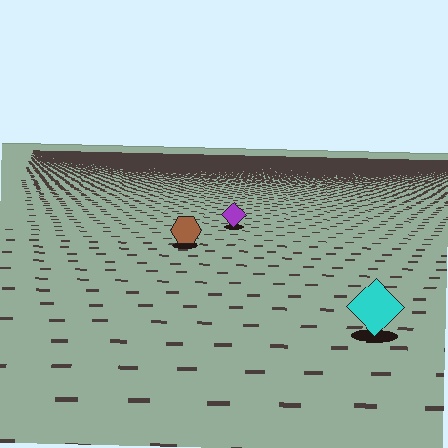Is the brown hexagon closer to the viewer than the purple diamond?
Yes. The brown hexagon is closer — you can tell from the texture gradient: the ground texture is coarser near it.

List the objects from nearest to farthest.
From nearest to farthest: the cyan diamond, the brown hexagon, the purple diamond.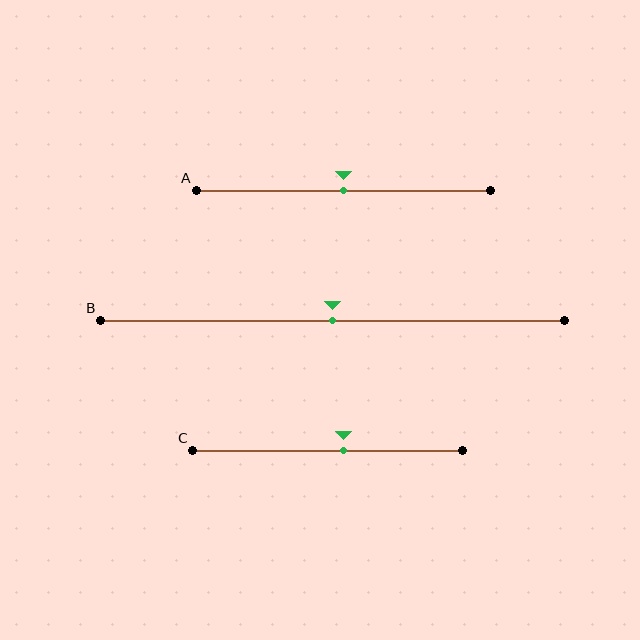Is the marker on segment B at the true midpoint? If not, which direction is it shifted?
Yes, the marker on segment B is at the true midpoint.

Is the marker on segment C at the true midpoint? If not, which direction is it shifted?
No, the marker on segment C is shifted to the right by about 6% of the segment length.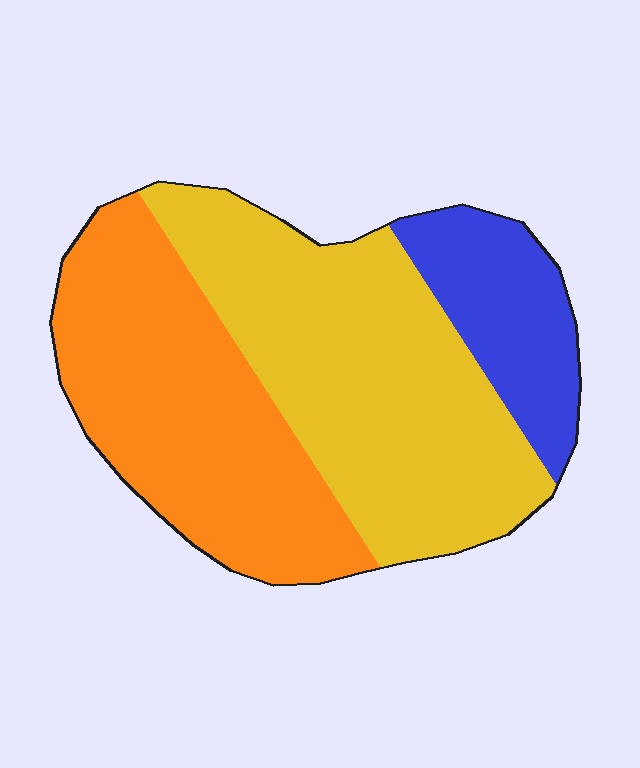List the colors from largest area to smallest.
From largest to smallest: yellow, orange, blue.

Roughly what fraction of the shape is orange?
Orange covers roughly 40% of the shape.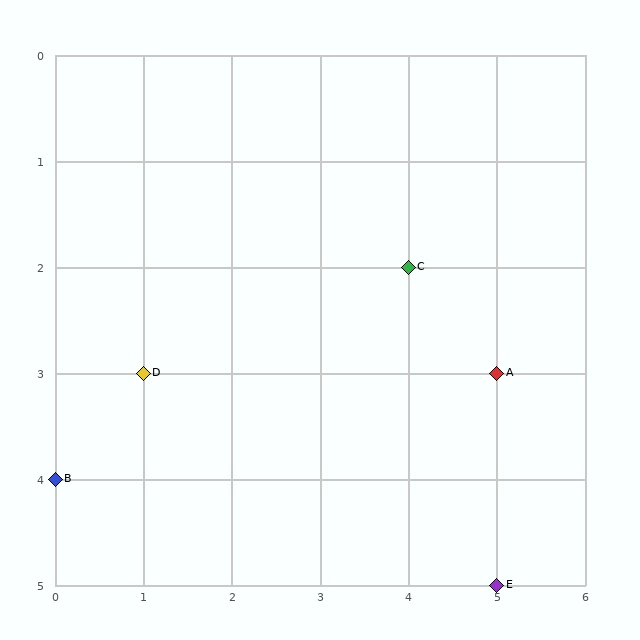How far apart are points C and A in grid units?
Points C and A are 1 column and 1 row apart (about 1.4 grid units diagonally).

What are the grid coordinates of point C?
Point C is at grid coordinates (4, 2).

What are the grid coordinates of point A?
Point A is at grid coordinates (5, 3).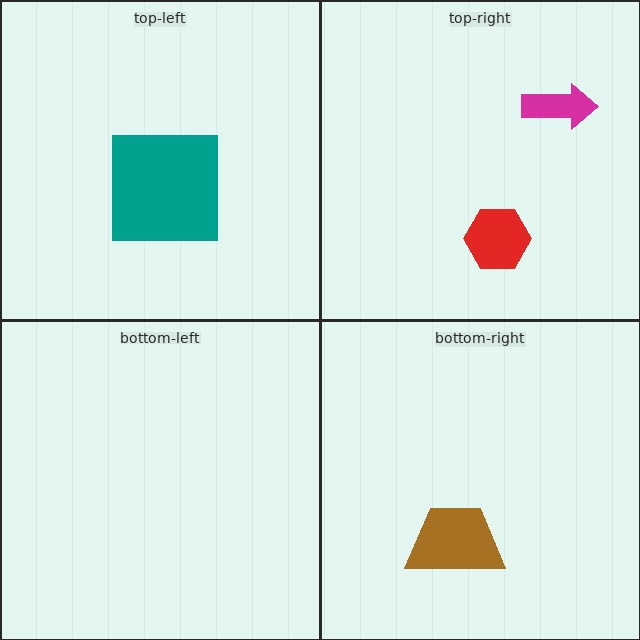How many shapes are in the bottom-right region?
1.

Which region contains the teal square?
The top-left region.